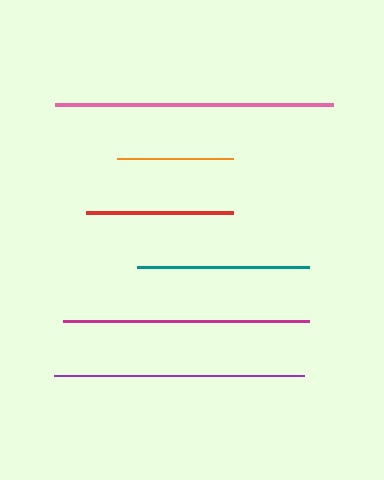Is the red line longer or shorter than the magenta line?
The magenta line is longer than the red line.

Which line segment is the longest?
The pink line is the longest at approximately 278 pixels.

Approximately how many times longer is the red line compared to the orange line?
The red line is approximately 1.3 times the length of the orange line.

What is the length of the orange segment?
The orange segment is approximately 116 pixels long.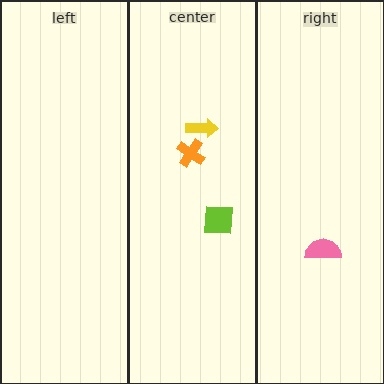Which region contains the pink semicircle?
The right region.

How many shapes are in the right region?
1.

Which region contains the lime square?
The center region.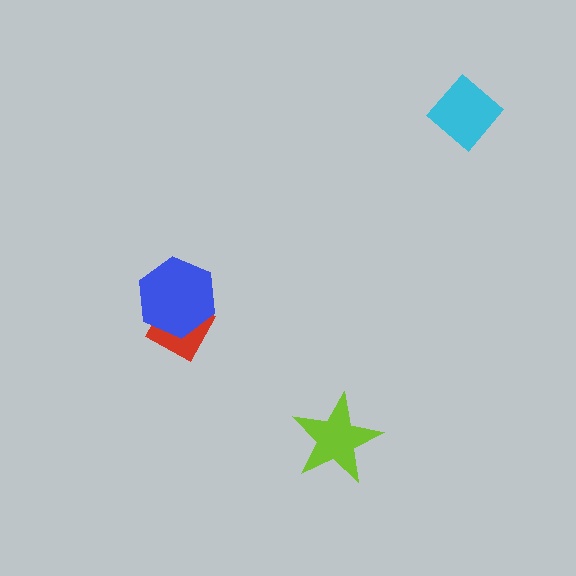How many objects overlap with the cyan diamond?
0 objects overlap with the cyan diamond.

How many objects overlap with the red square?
1 object overlaps with the red square.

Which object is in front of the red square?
The blue hexagon is in front of the red square.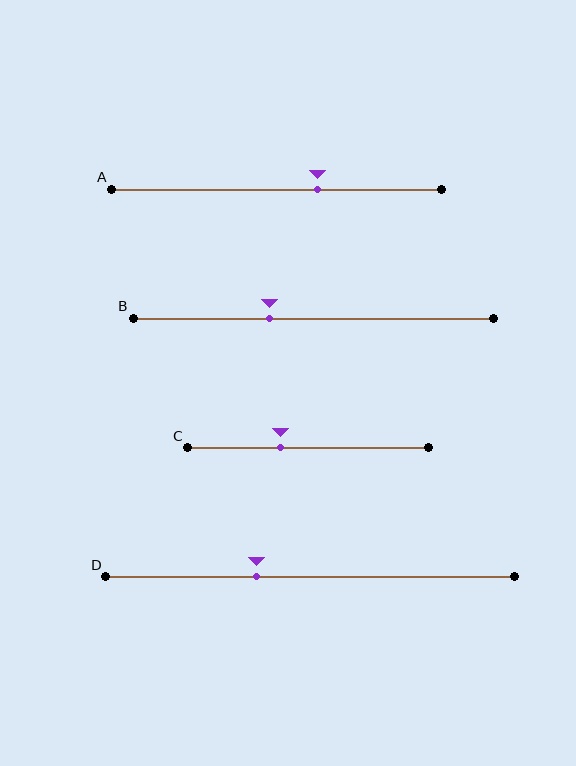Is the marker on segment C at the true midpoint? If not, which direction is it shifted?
No, the marker on segment C is shifted to the left by about 12% of the segment length.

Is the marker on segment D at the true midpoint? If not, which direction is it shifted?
No, the marker on segment D is shifted to the left by about 13% of the segment length.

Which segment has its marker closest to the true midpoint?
Segment C has its marker closest to the true midpoint.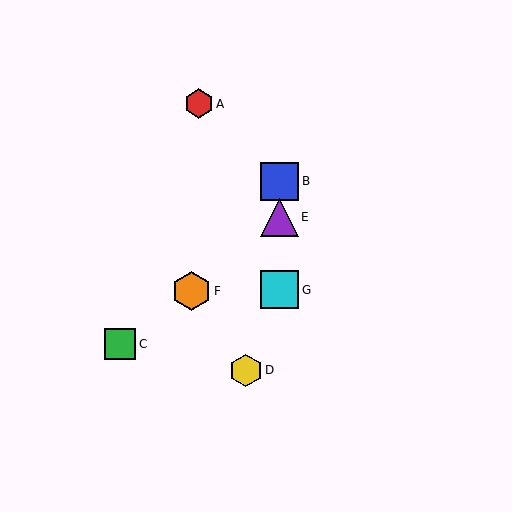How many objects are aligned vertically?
3 objects (B, E, G) are aligned vertically.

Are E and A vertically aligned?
No, E is at x≈280 and A is at x≈199.